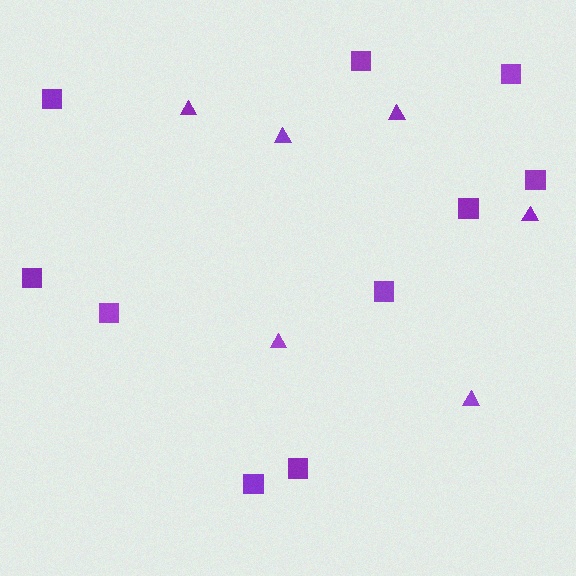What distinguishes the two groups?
There are 2 groups: one group of triangles (6) and one group of squares (10).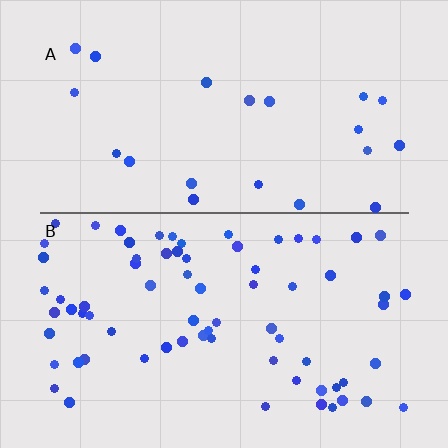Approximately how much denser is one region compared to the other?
Approximately 3.3× — region B over region A.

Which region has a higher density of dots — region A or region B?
B (the bottom).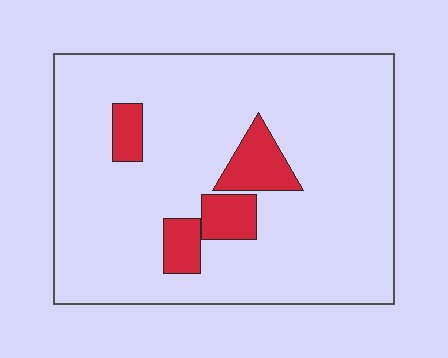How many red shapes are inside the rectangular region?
4.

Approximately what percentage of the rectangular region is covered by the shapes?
Approximately 10%.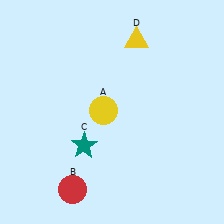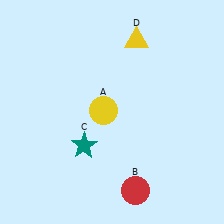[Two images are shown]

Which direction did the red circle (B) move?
The red circle (B) moved right.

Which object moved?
The red circle (B) moved right.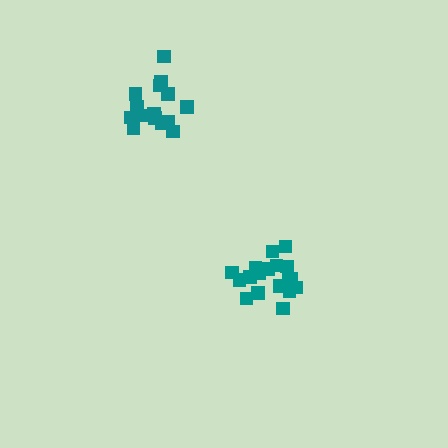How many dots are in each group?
Group 1: 19 dots, Group 2: 15 dots (34 total).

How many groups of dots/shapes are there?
There are 2 groups.